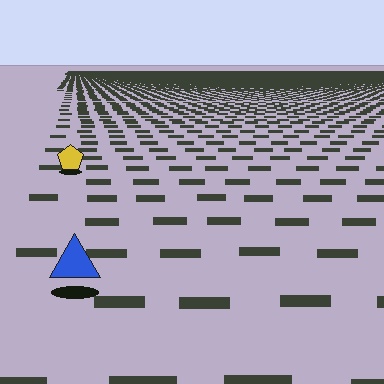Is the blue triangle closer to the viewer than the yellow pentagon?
Yes. The blue triangle is closer — you can tell from the texture gradient: the ground texture is coarser near it.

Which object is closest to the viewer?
The blue triangle is closest. The texture marks near it are larger and more spread out.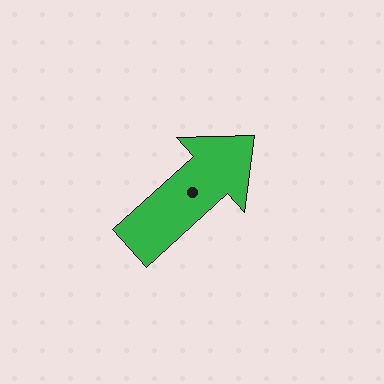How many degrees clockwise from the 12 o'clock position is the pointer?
Approximately 48 degrees.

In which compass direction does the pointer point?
Northeast.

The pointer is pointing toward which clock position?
Roughly 2 o'clock.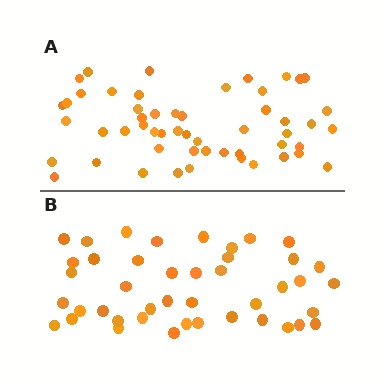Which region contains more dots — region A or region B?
Region A (the top region) has more dots.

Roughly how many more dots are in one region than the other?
Region A has roughly 10 or so more dots than region B.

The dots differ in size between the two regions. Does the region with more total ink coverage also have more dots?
No. Region B has more total ink coverage because its dots are larger, but region A actually contains more individual dots. Total area can be misleading — the number of items is what matters here.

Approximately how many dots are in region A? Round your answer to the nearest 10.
About 50 dots. (The exact count is 53, which rounds to 50.)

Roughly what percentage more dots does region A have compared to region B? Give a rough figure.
About 25% more.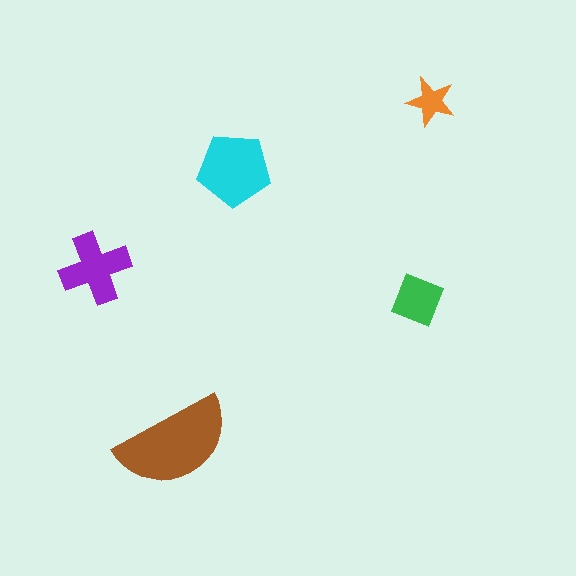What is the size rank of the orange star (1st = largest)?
5th.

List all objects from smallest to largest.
The orange star, the green diamond, the purple cross, the cyan pentagon, the brown semicircle.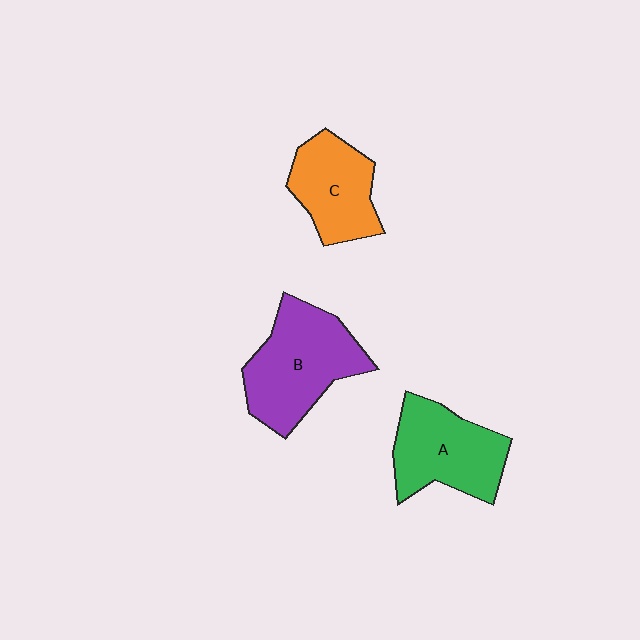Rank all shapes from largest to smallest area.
From largest to smallest: B (purple), A (green), C (orange).